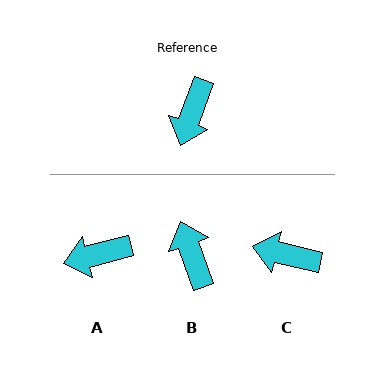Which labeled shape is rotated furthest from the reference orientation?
B, about 141 degrees away.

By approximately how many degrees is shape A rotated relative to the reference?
Approximately 56 degrees clockwise.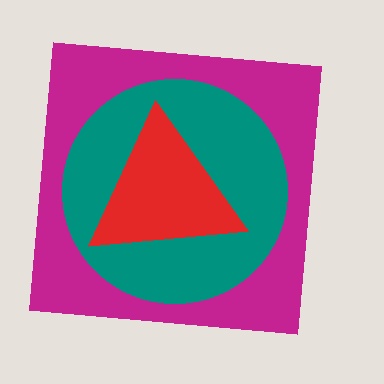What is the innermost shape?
The red triangle.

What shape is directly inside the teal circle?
The red triangle.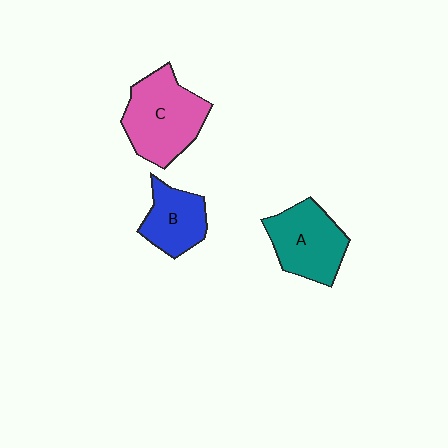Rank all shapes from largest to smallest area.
From largest to smallest: C (pink), A (teal), B (blue).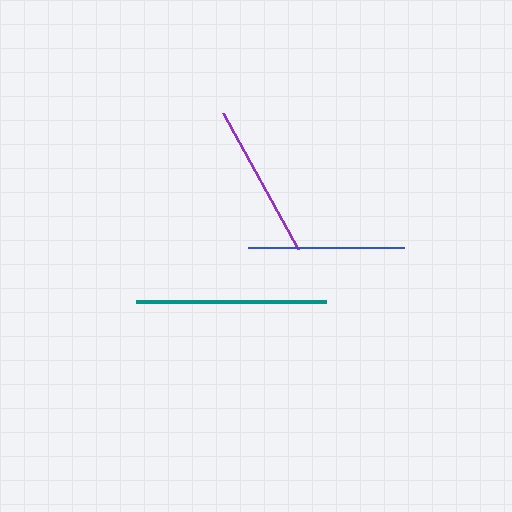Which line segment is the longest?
The teal line is the longest at approximately 190 pixels.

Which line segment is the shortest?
The purple line is the shortest at approximately 155 pixels.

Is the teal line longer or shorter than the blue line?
The teal line is longer than the blue line.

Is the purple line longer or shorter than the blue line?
The blue line is longer than the purple line.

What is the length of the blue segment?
The blue segment is approximately 156 pixels long.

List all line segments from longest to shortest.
From longest to shortest: teal, blue, purple.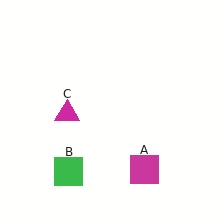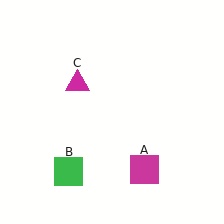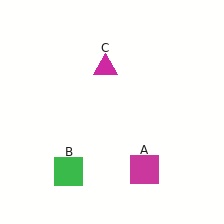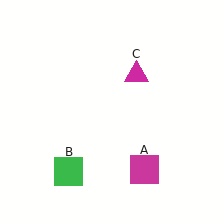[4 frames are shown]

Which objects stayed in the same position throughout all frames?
Magenta square (object A) and green square (object B) remained stationary.